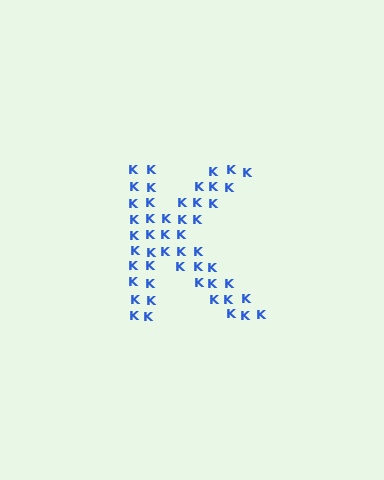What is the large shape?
The large shape is the letter K.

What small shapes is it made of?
It is made of small letter K's.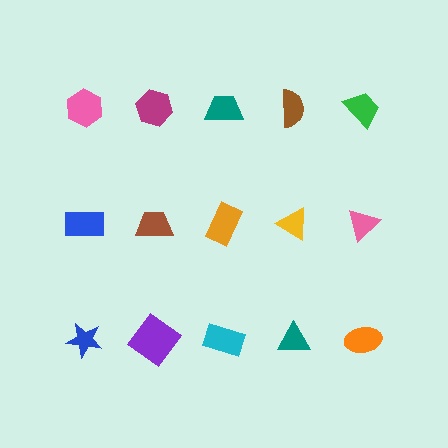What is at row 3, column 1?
A blue star.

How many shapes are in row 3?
5 shapes.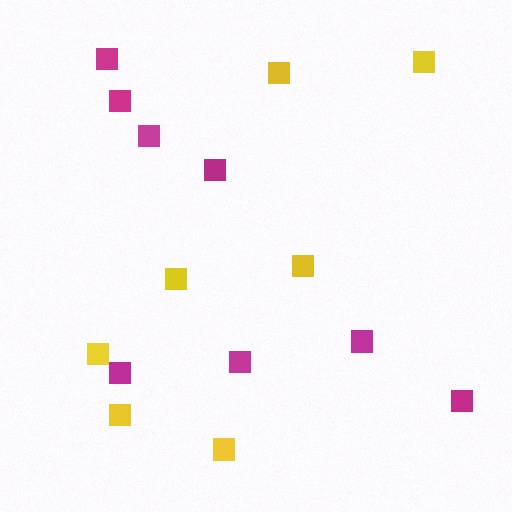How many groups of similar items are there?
There are 2 groups: one group of magenta squares (8) and one group of yellow squares (7).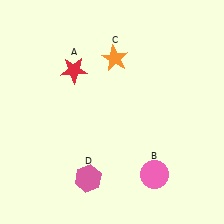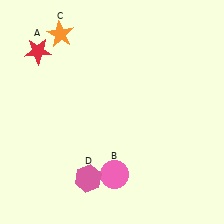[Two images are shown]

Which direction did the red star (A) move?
The red star (A) moved left.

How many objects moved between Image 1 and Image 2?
3 objects moved between the two images.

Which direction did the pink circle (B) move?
The pink circle (B) moved left.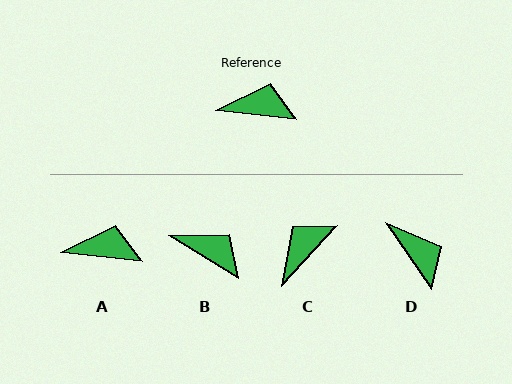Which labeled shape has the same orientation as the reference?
A.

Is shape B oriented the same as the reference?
No, it is off by about 25 degrees.